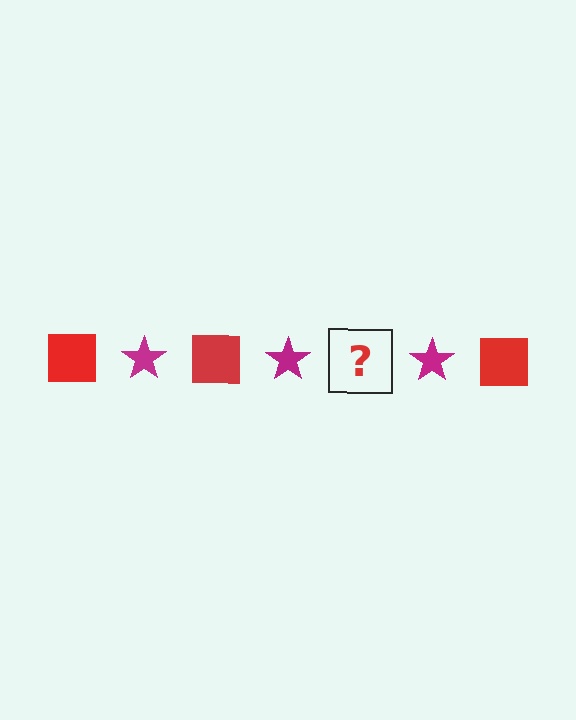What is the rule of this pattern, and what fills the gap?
The rule is that the pattern alternates between red square and magenta star. The gap should be filled with a red square.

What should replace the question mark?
The question mark should be replaced with a red square.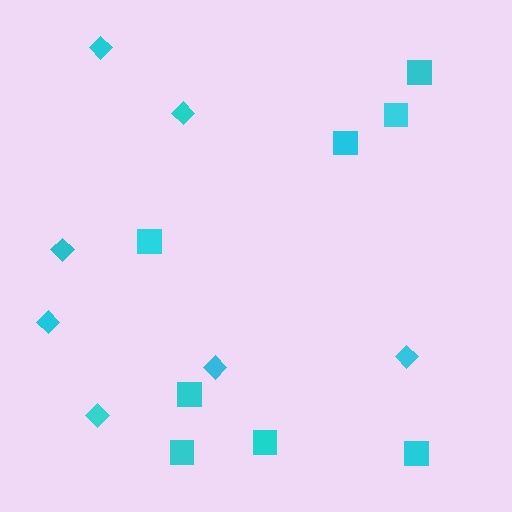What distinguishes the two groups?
There are 2 groups: one group of diamonds (7) and one group of squares (8).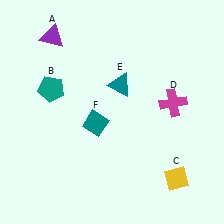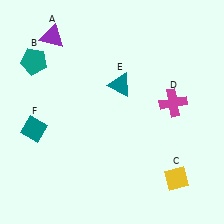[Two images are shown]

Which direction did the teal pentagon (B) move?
The teal pentagon (B) moved up.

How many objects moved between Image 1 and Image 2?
2 objects moved between the two images.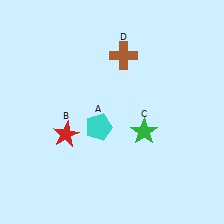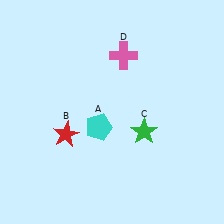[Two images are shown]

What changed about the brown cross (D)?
In Image 1, D is brown. In Image 2, it changed to pink.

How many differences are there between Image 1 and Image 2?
There is 1 difference between the two images.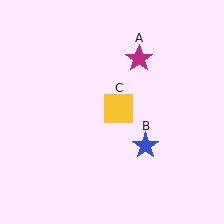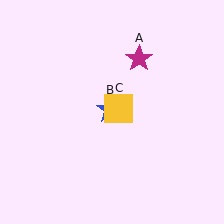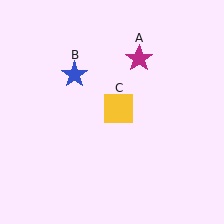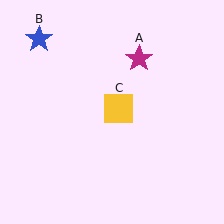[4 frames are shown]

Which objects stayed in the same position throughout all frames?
Magenta star (object A) and yellow square (object C) remained stationary.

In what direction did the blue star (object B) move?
The blue star (object B) moved up and to the left.